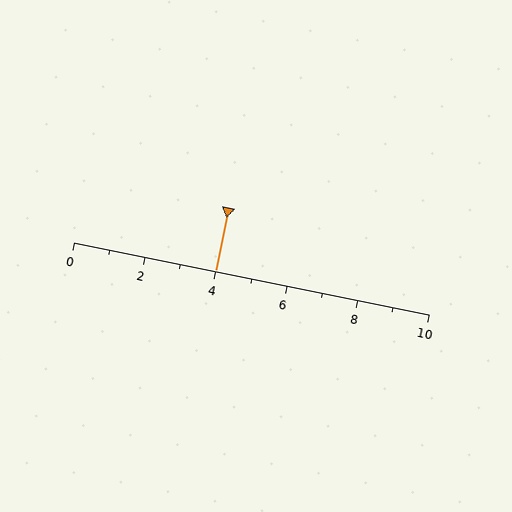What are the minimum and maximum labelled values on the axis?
The axis runs from 0 to 10.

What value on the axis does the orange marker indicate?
The marker indicates approximately 4.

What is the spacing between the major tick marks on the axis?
The major ticks are spaced 2 apart.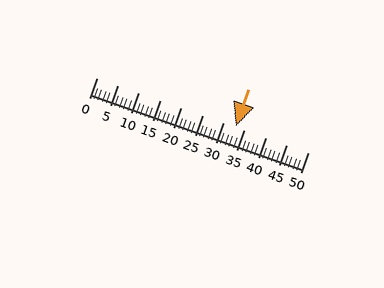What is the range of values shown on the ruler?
The ruler shows values from 0 to 50.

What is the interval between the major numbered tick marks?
The major tick marks are spaced 5 units apart.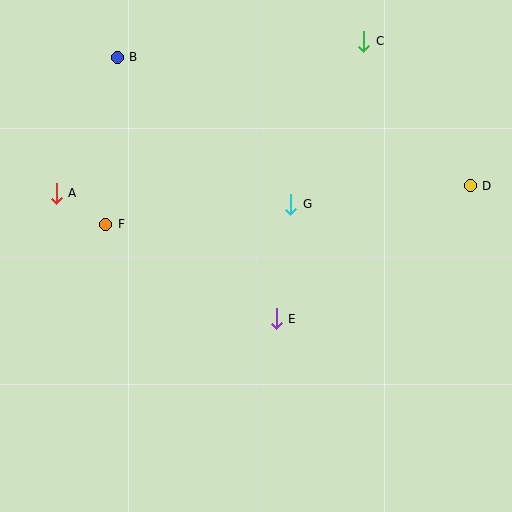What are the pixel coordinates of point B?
Point B is at (117, 57).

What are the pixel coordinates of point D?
Point D is at (470, 186).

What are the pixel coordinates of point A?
Point A is at (56, 193).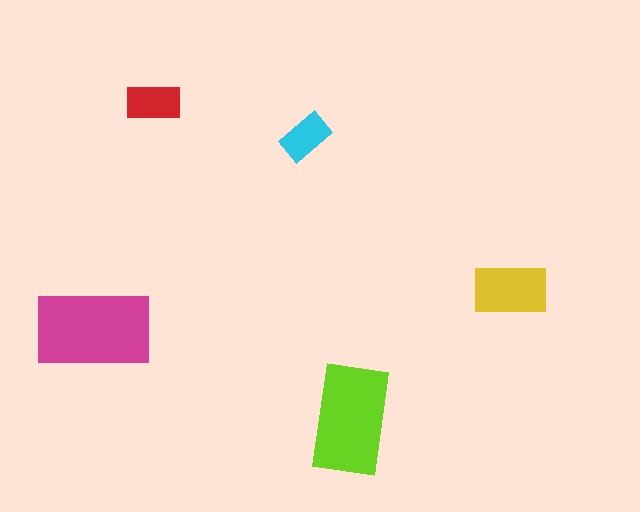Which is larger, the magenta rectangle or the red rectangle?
The magenta one.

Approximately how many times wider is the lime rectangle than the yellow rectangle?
About 1.5 times wider.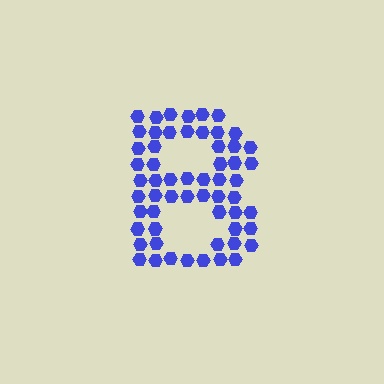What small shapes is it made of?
It is made of small hexagons.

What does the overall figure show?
The overall figure shows the letter B.